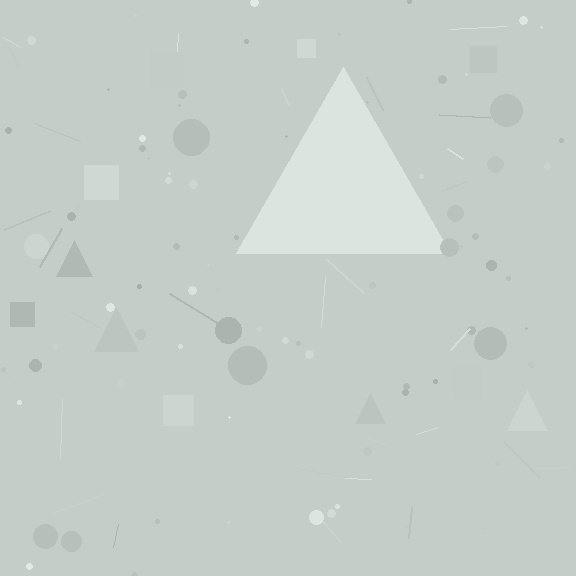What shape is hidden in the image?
A triangle is hidden in the image.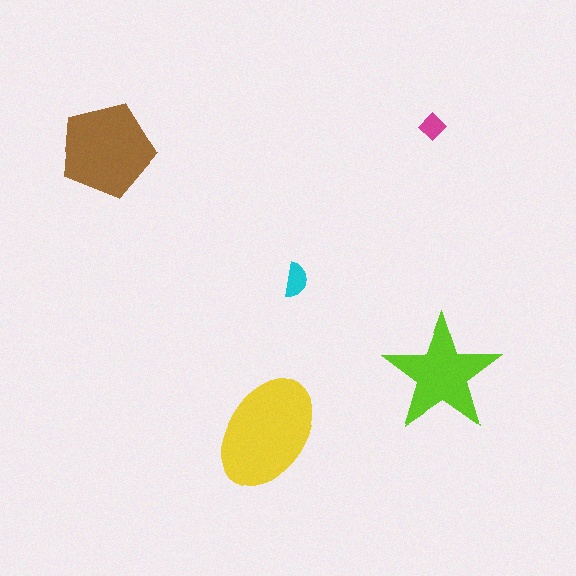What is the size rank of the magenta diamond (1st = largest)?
5th.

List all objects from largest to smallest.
The yellow ellipse, the brown pentagon, the lime star, the cyan semicircle, the magenta diamond.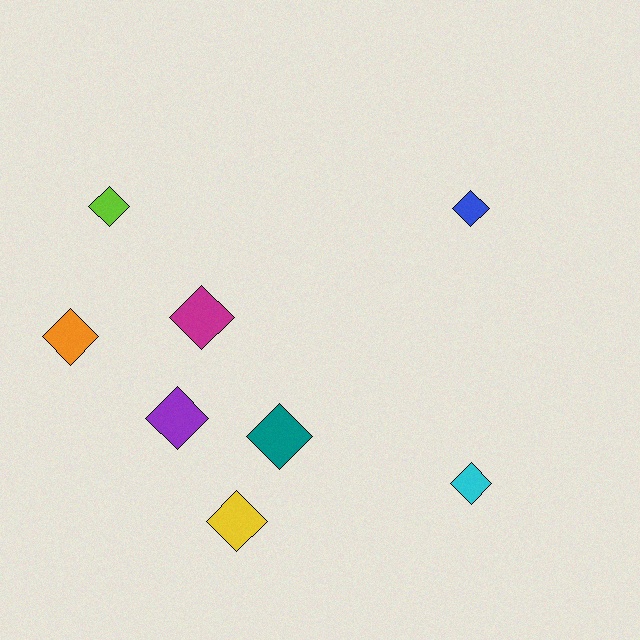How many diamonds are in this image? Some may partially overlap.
There are 8 diamonds.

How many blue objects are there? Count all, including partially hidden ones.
There is 1 blue object.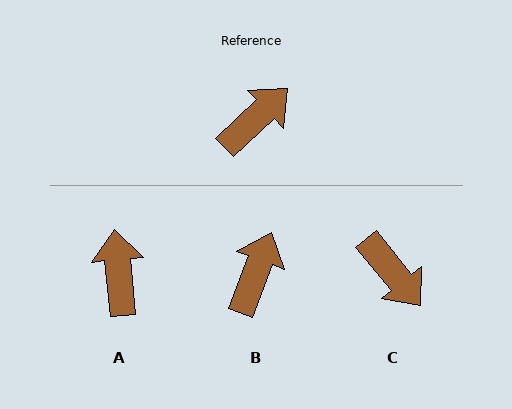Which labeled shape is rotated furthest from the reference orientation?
C, about 94 degrees away.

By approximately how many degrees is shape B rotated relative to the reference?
Approximately 26 degrees counter-clockwise.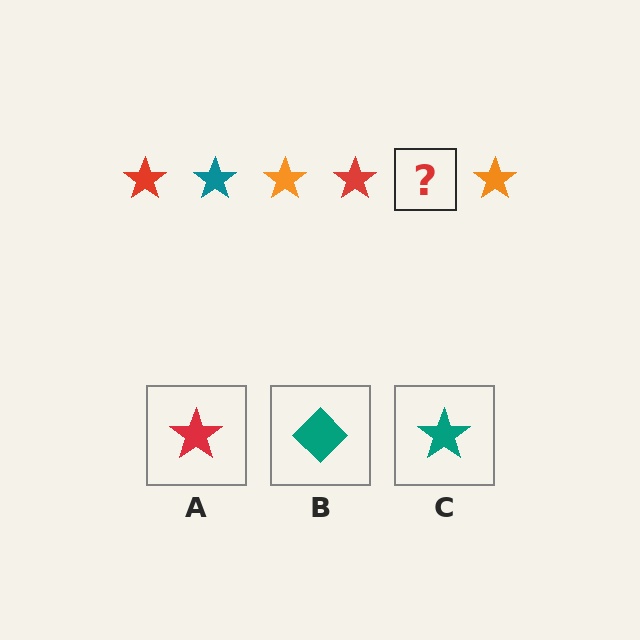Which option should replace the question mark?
Option C.